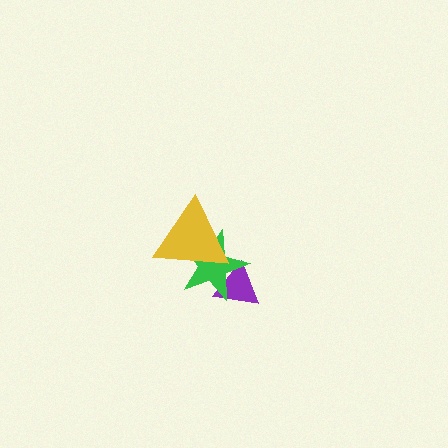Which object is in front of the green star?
The yellow triangle is in front of the green star.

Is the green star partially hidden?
Yes, it is partially covered by another shape.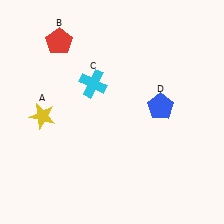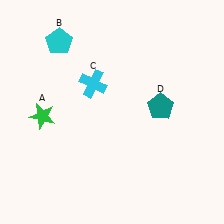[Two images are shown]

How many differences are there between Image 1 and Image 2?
There are 3 differences between the two images.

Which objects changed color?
A changed from yellow to green. B changed from red to cyan. D changed from blue to teal.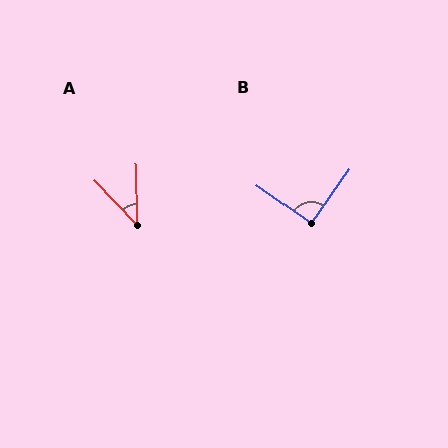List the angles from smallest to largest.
A (44°), B (90°).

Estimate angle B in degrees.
Approximately 90 degrees.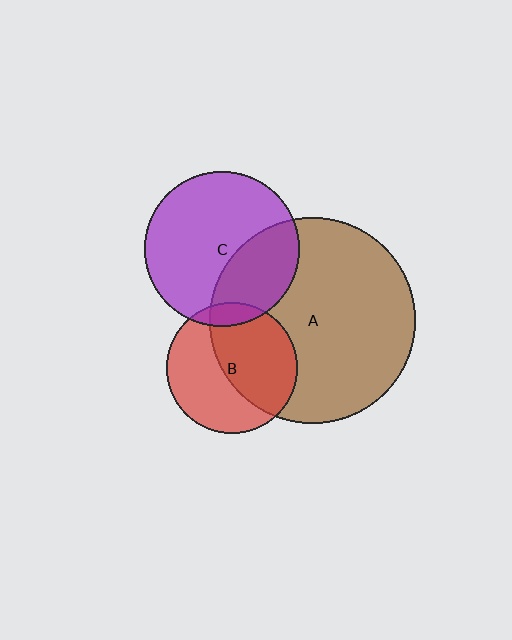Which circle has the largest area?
Circle A (brown).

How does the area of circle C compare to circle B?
Approximately 1.4 times.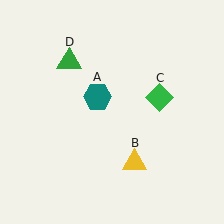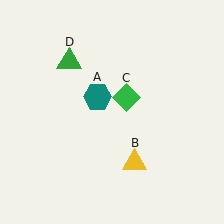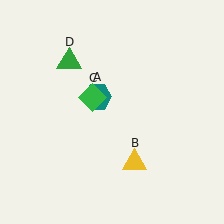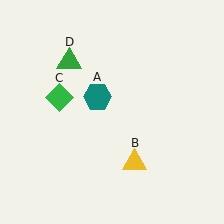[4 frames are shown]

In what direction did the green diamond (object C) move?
The green diamond (object C) moved left.